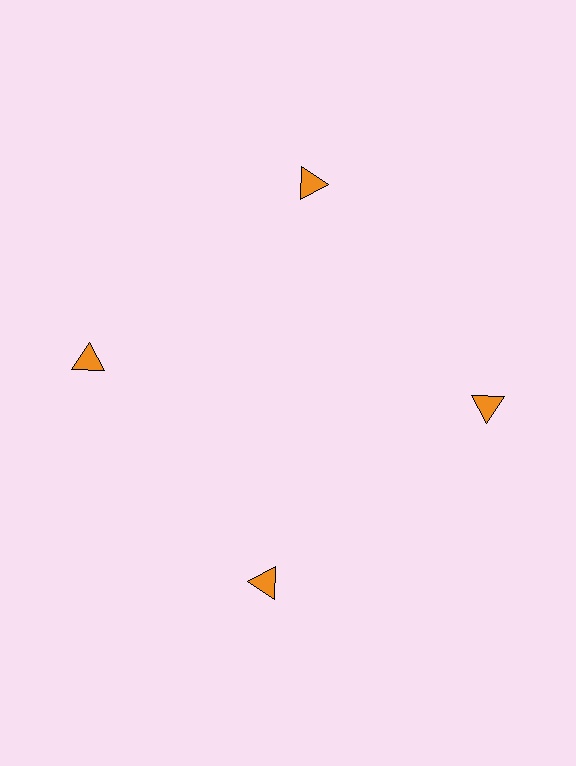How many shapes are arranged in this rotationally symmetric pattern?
There are 4 shapes, arranged in 4 groups of 1.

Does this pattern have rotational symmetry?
Yes, this pattern has 4-fold rotational symmetry. It looks the same after rotating 90 degrees around the center.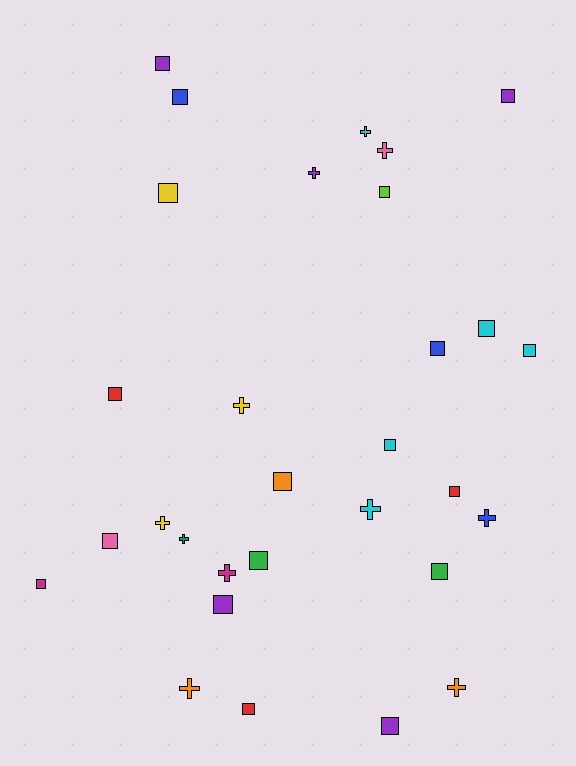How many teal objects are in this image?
There is 1 teal object.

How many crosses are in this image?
There are 11 crosses.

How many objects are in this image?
There are 30 objects.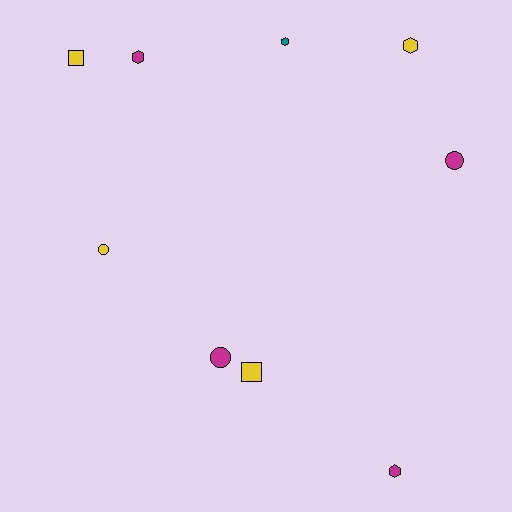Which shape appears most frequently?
Hexagon, with 4 objects.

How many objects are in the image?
There are 9 objects.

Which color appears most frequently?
Yellow, with 4 objects.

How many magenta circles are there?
There are 2 magenta circles.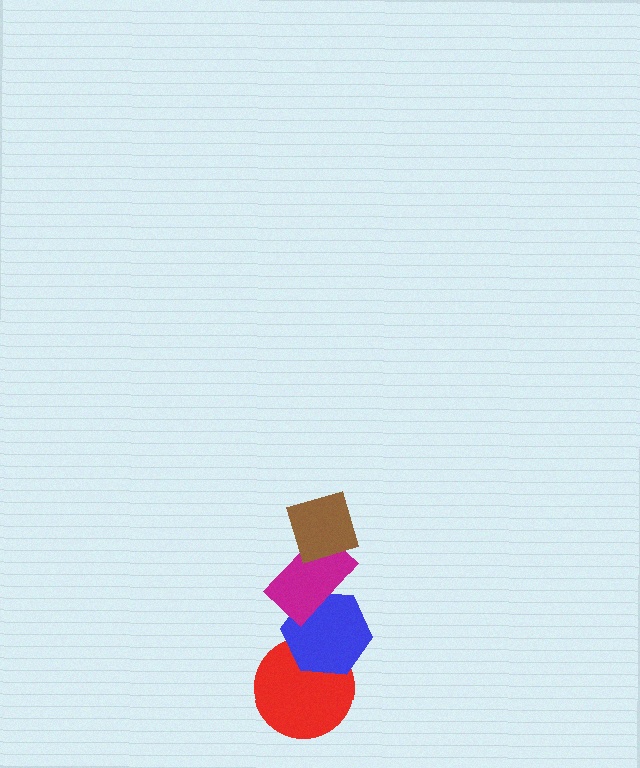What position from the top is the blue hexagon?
The blue hexagon is 3rd from the top.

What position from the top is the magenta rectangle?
The magenta rectangle is 2nd from the top.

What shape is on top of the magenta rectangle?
The brown diamond is on top of the magenta rectangle.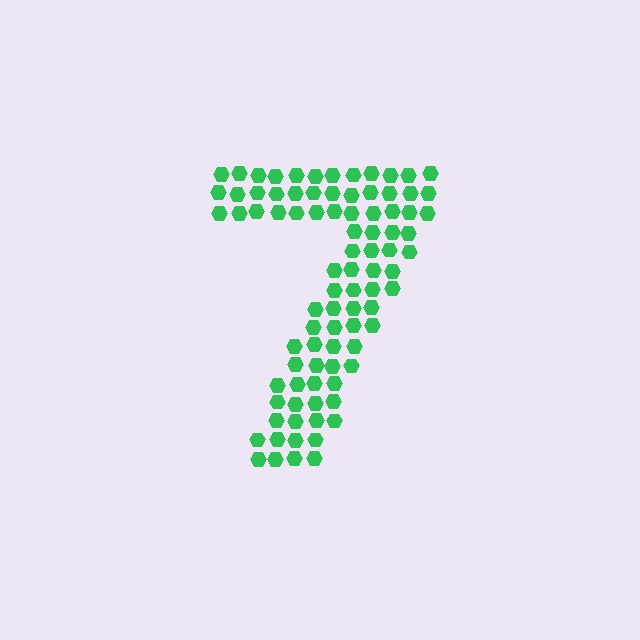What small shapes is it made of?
It is made of small hexagons.